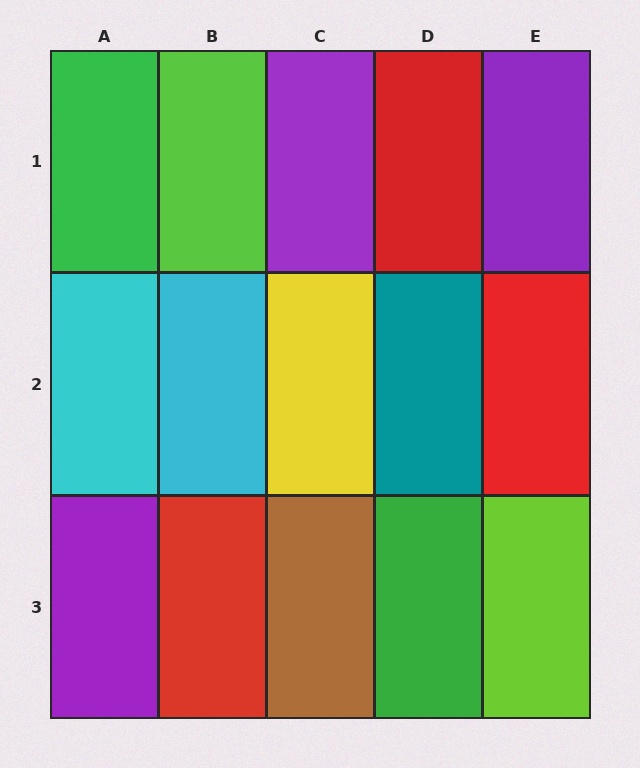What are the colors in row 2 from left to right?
Cyan, cyan, yellow, teal, red.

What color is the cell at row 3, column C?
Brown.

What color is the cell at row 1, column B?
Lime.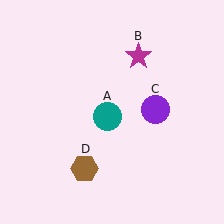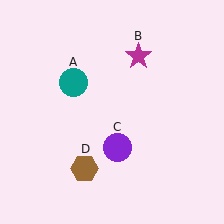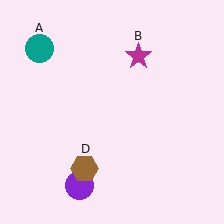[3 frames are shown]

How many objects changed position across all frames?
2 objects changed position: teal circle (object A), purple circle (object C).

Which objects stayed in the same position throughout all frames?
Magenta star (object B) and brown hexagon (object D) remained stationary.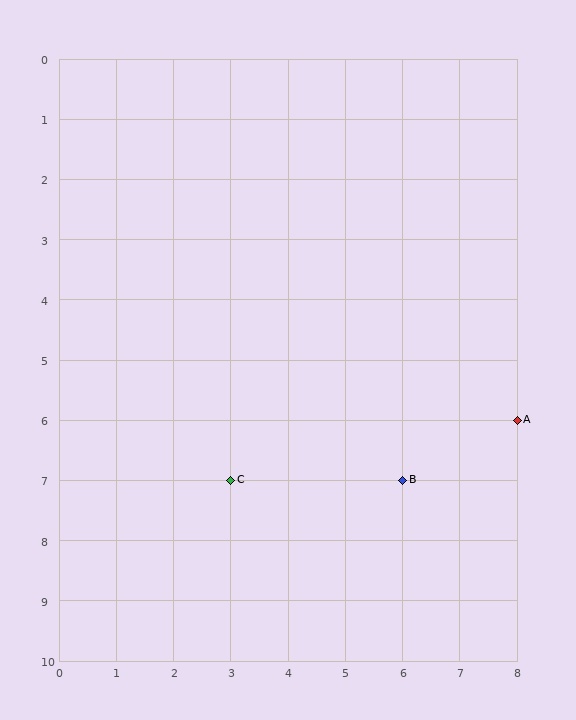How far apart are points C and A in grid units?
Points C and A are 5 columns and 1 row apart (about 5.1 grid units diagonally).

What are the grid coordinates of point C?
Point C is at grid coordinates (3, 7).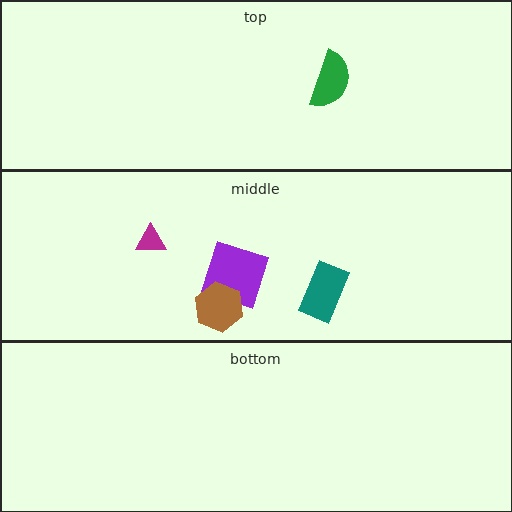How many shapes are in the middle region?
4.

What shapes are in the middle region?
The purple square, the magenta triangle, the brown hexagon, the teal rectangle.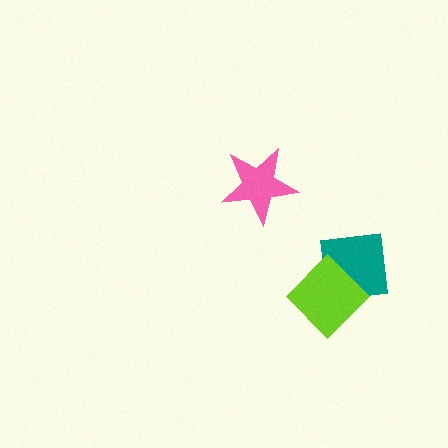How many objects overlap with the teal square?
1 object overlaps with the teal square.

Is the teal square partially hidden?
Yes, it is partially covered by another shape.